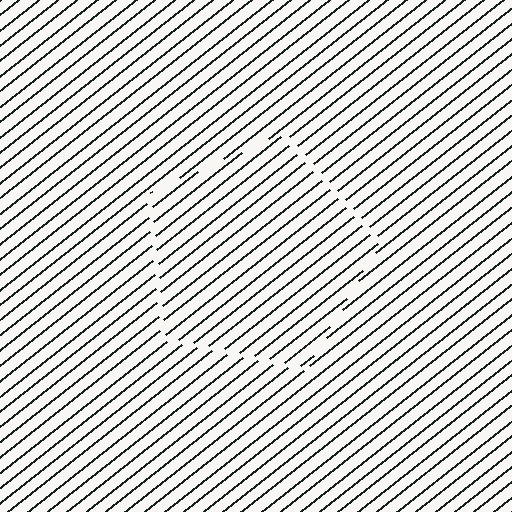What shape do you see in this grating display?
An illusory pentagon. The interior of the shape contains the same grating, shifted by half a period — the contour is defined by the phase discontinuity where line-ends from the inner and outer gratings abut.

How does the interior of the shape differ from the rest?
The interior of the shape contains the same grating, shifted by half a period — the contour is defined by the phase discontinuity where line-ends from the inner and outer gratings abut.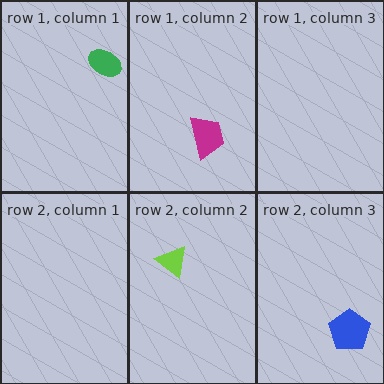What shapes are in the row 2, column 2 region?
The lime triangle.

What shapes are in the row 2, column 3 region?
The blue pentagon.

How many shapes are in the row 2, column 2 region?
1.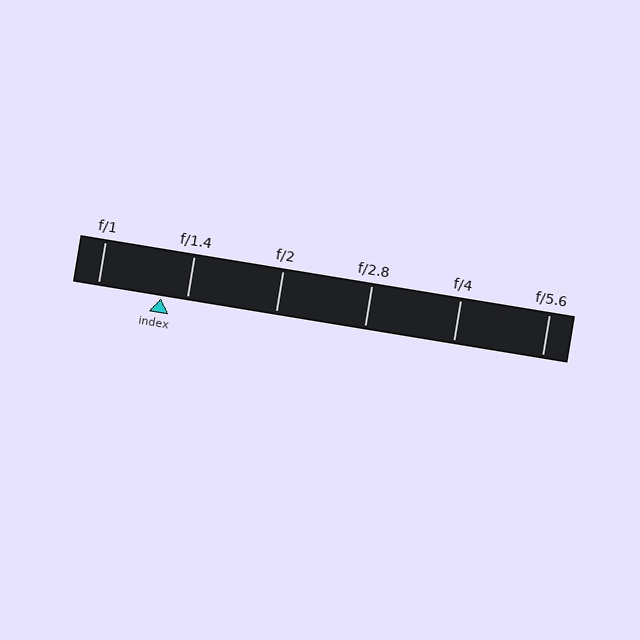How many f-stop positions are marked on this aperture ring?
There are 6 f-stop positions marked.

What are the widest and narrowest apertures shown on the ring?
The widest aperture shown is f/1 and the narrowest is f/5.6.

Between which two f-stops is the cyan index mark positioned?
The index mark is between f/1 and f/1.4.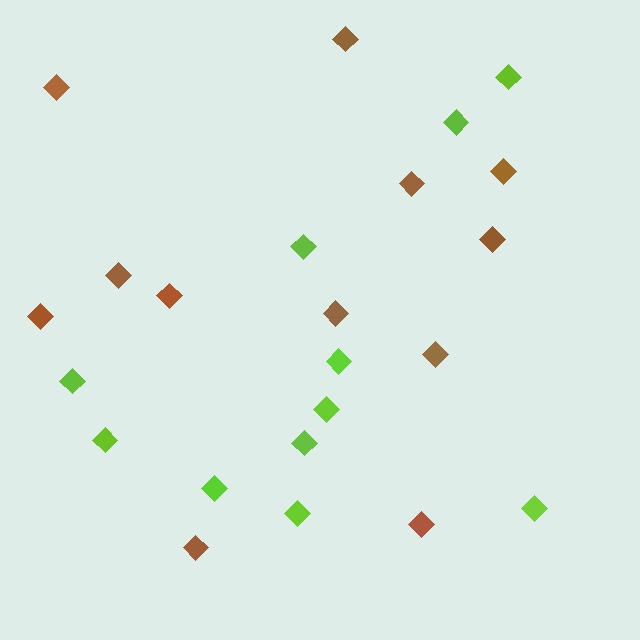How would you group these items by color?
There are 2 groups: one group of brown diamonds (12) and one group of lime diamonds (11).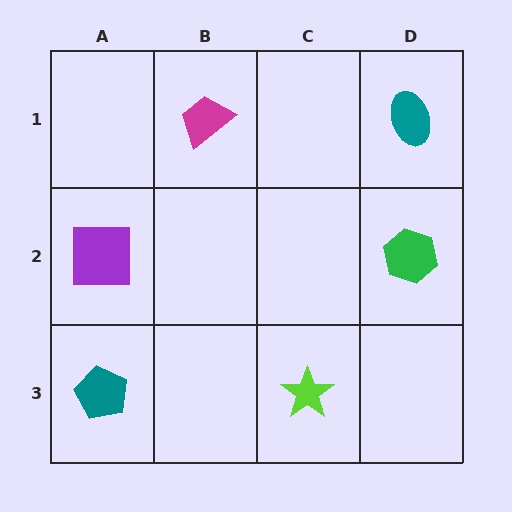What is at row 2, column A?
A purple square.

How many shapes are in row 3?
2 shapes.